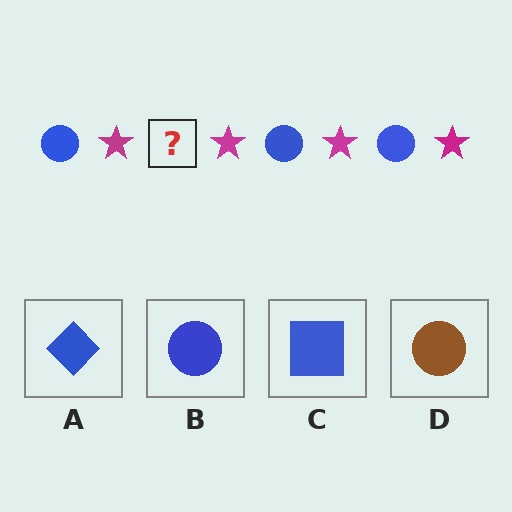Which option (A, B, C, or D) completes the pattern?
B.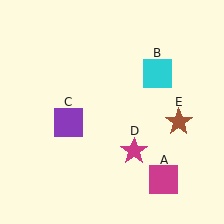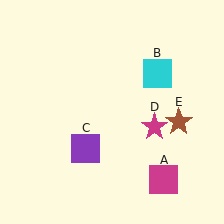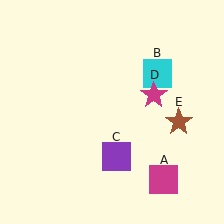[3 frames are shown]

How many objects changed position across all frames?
2 objects changed position: purple square (object C), magenta star (object D).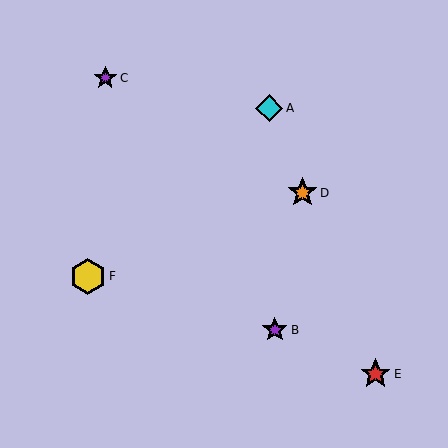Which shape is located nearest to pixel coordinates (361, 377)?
The red star (labeled E) at (376, 374) is nearest to that location.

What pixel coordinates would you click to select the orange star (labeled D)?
Click at (303, 193) to select the orange star D.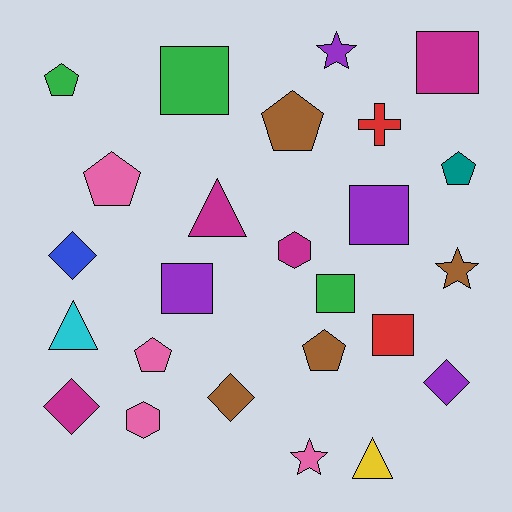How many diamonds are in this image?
There are 4 diamonds.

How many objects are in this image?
There are 25 objects.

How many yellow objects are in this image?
There is 1 yellow object.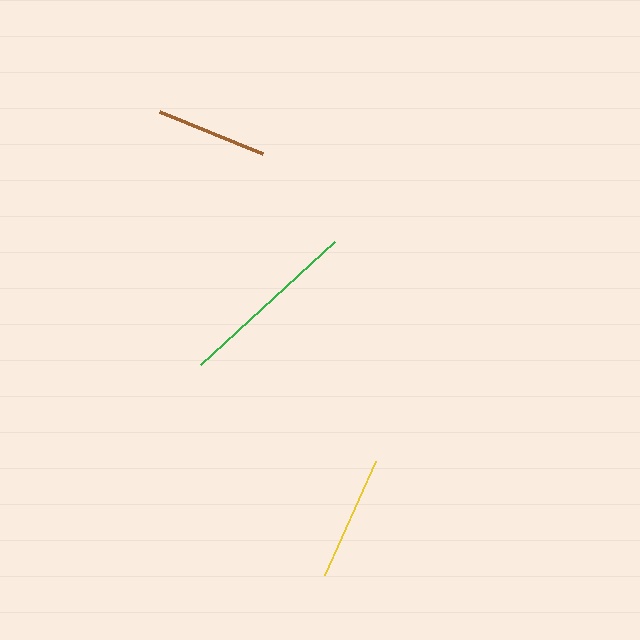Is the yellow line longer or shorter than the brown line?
The yellow line is longer than the brown line.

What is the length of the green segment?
The green segment is approximately 181 pixels long.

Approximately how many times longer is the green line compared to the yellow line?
The green line is approximately 1.4 times the length of the yellow line.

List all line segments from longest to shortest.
From longest to shortest: green, yellow, brown.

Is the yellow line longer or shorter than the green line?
The green line is longer than the yellow line.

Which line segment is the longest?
The green line is the longest at approximately 181 pixels.